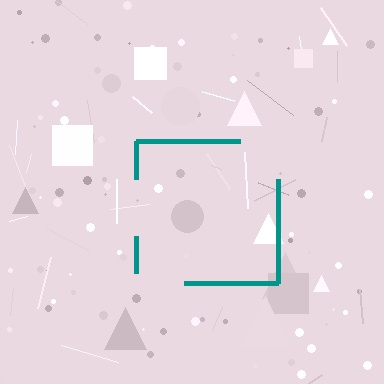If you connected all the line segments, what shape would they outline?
They would outline a square.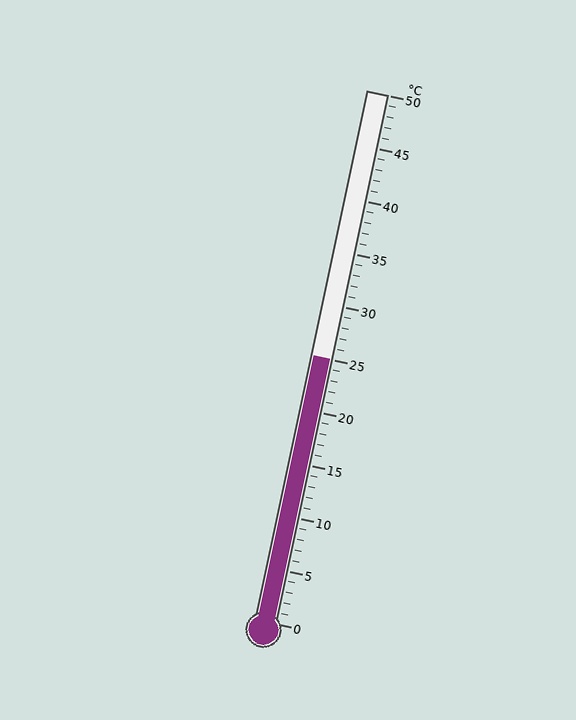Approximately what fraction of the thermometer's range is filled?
The thermometer is filled to approximately 50% of its range.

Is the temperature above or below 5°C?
The temperature is above 5°C.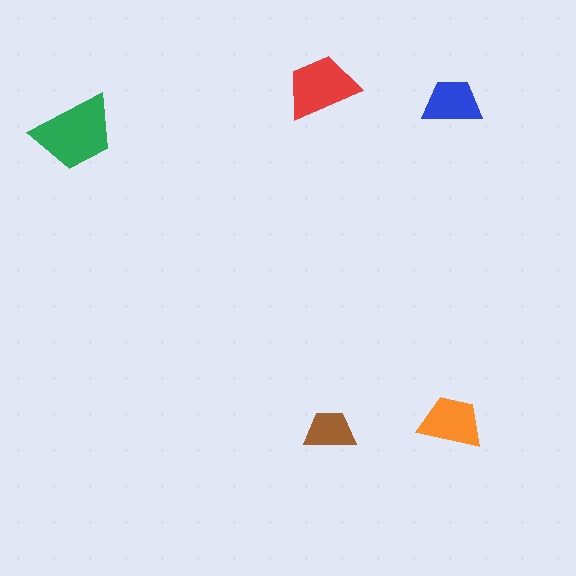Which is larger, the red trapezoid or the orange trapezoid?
The red one.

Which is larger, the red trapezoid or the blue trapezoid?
The red one.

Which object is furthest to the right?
The blue trapezoid is rightmost.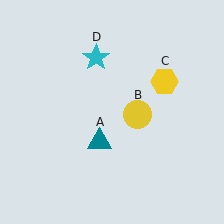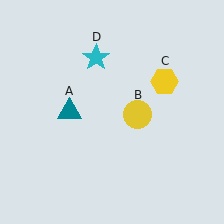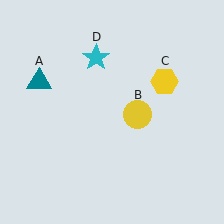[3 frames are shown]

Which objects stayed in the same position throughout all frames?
Yellow circle (object B) and yellow hexagon (object C) and cyan star (object D) remained stationary.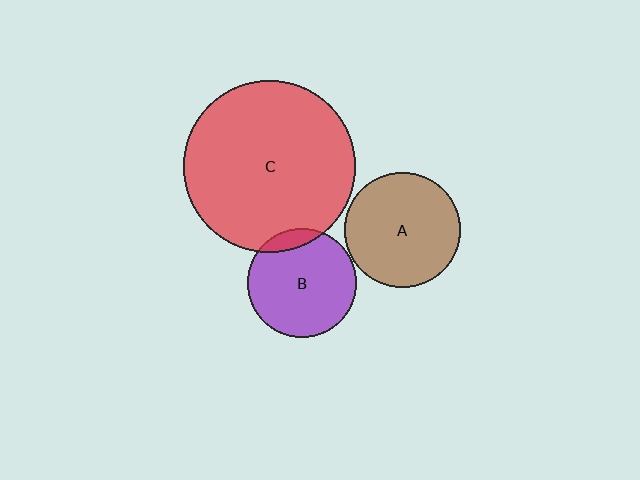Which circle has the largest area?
Circle C (red).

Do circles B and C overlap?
Yes.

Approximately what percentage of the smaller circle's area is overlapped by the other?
Approximately 10%.